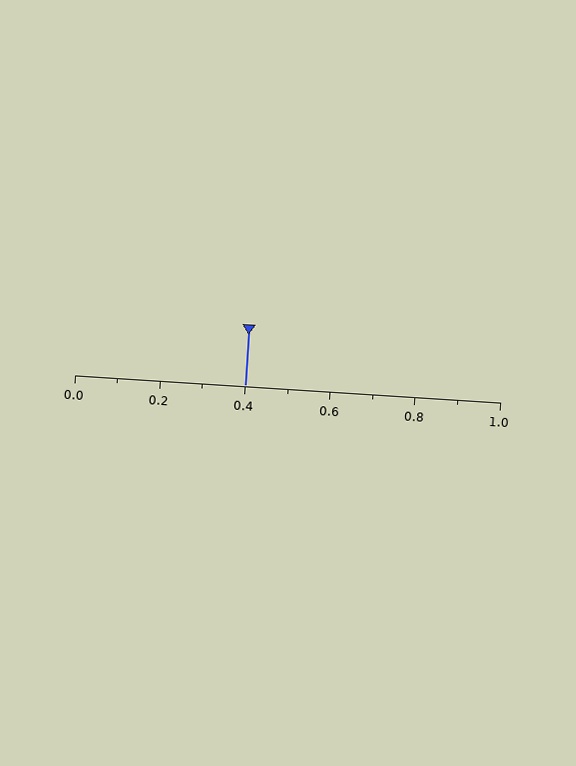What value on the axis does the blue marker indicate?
The marker indicates approximately 0.4.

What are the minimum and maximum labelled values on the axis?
The axis runs from 0.0 to 1.0.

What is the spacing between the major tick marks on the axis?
The major ticks are spaced 0.2 apart.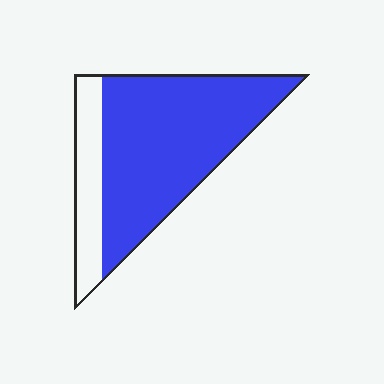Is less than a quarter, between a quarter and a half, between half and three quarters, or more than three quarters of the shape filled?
More than three quarters.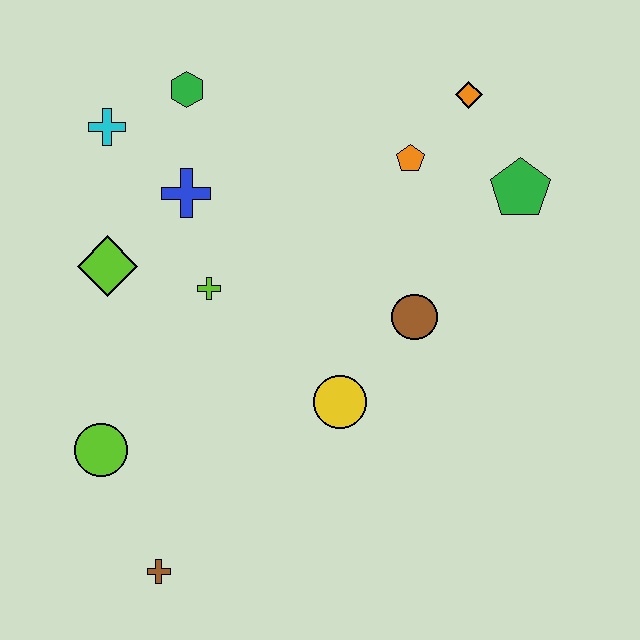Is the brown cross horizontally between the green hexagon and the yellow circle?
No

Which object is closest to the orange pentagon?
The orange diamond is closest to the orange pentagon.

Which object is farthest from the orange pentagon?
The brown cross is farthest from the orange pentagon.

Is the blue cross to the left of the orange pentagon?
Yes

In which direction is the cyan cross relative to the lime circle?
The cyan cross is above the lime circle.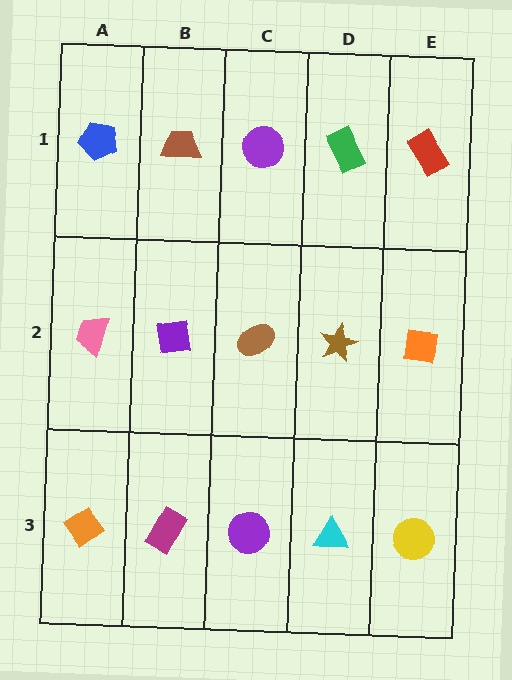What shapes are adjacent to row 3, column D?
A brown star (row 2, column D), a purple circle (row 3, column C), a yellow circle (row 3, column E).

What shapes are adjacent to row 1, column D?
A brown star (row 2, column D), a purple circle (row 1, column C), a red rectangle (row 1, column E).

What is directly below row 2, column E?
A yellow circle.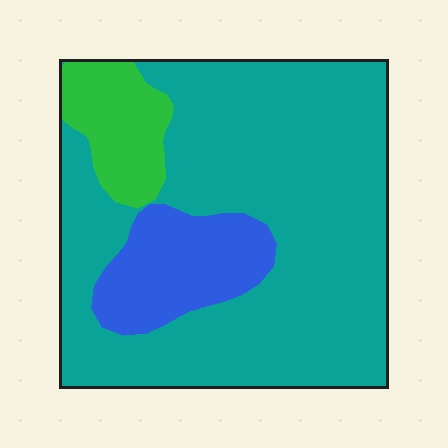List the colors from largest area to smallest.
From largest to smallest: teal, blue, green.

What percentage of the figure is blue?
Blue takes up about one sixth (1/6) of the figure.